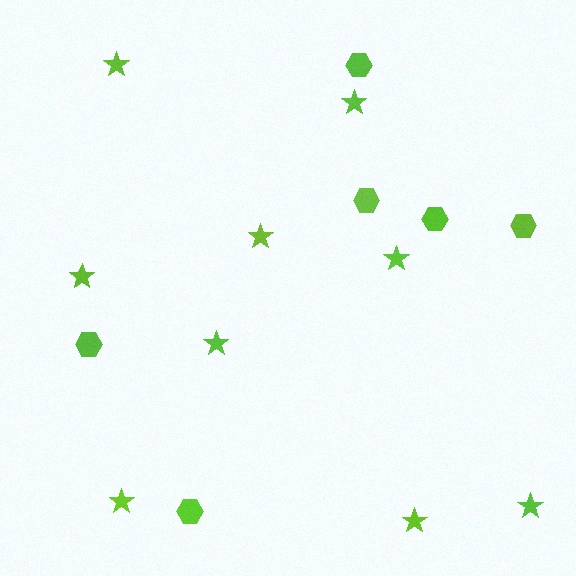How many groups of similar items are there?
There are 2 groups: one group of stars (9) and one group of hexagons (6).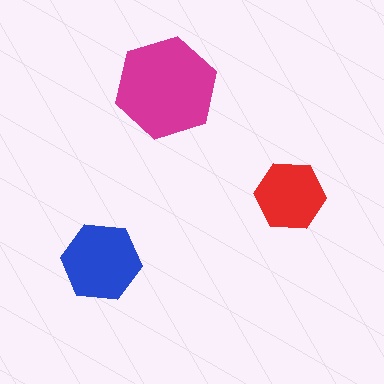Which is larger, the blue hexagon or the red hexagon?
The blue one.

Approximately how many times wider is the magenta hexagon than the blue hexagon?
About 1.5 times wider.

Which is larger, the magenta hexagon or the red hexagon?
The magenta one.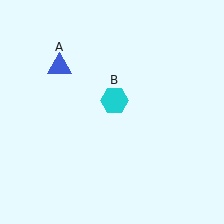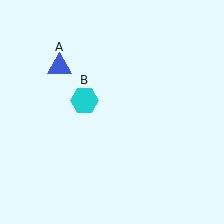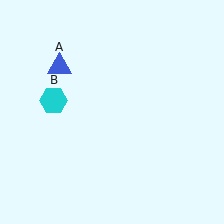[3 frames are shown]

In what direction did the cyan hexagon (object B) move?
The cyan hexagon (object B) moved left.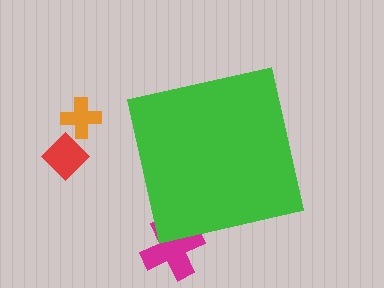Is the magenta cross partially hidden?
Yes, the magenta cross is partially hidden behind the green square.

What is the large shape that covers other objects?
A green square.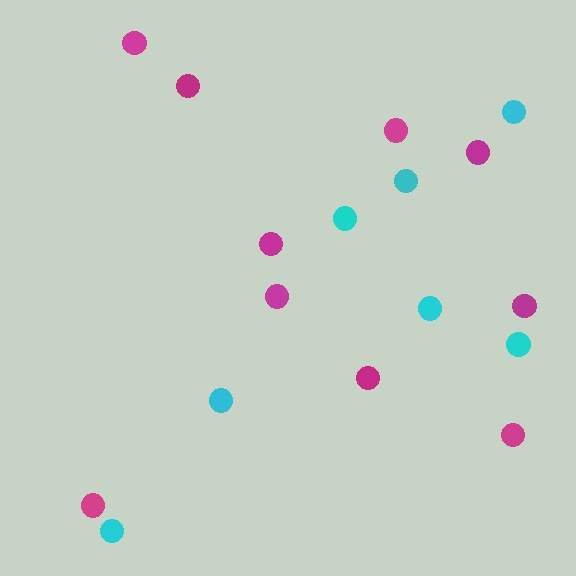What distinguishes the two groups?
There are 2 groups: one group of cyan circles (7) and one group of magenta circles (10).